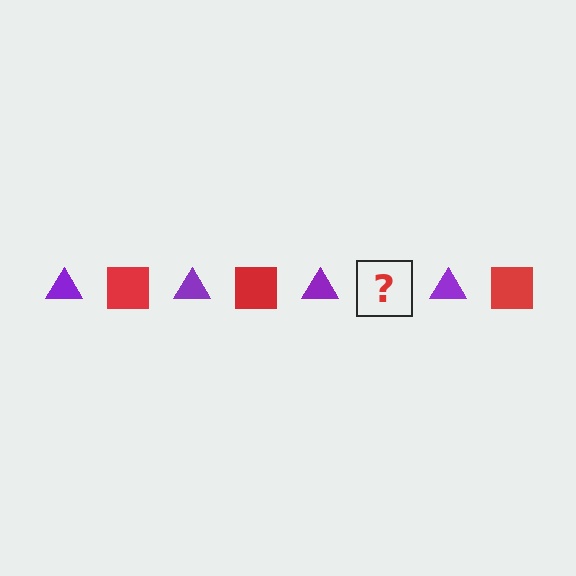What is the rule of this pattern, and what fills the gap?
The rule is that the pattern alternates between purple triangle and red square. The gap should be filled with a red square.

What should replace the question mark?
The question mark should be replaced with a red square.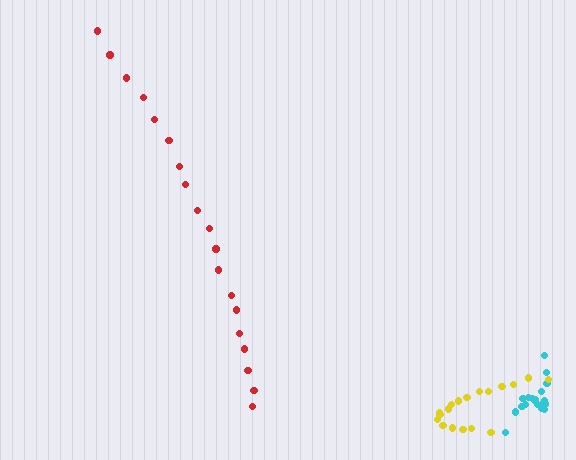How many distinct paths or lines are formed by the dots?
There are 3 distinct paths.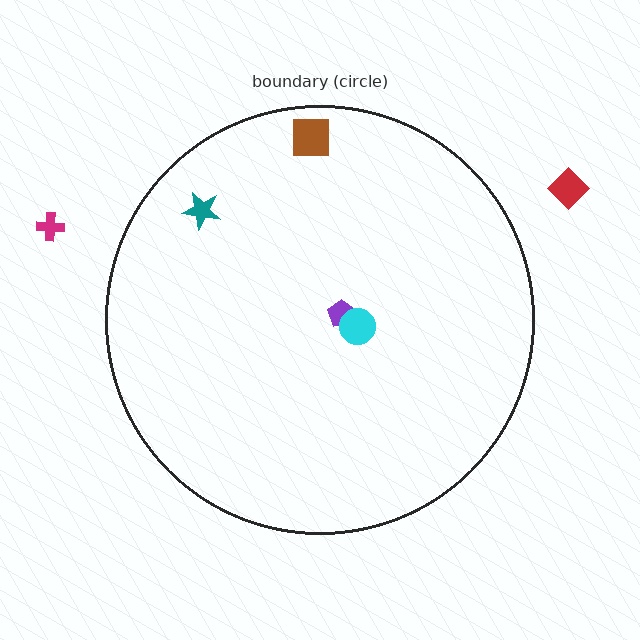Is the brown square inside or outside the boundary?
Inside.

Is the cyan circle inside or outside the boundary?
Inside.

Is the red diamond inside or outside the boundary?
Outside.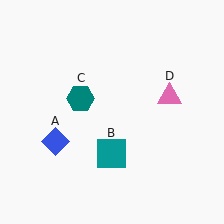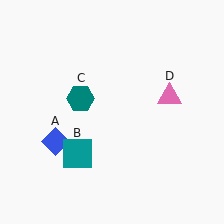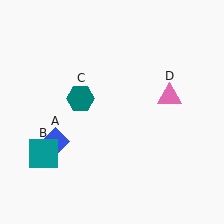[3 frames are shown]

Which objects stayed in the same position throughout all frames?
Blue diamond (object A) and teal hexagon (object C) and pink triangle (object D) remained stationary.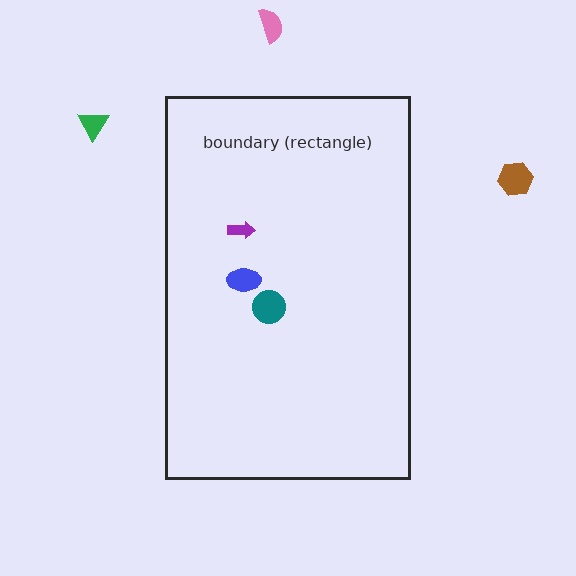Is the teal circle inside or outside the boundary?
Inside.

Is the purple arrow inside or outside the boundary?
Inside.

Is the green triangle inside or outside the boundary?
Outside.